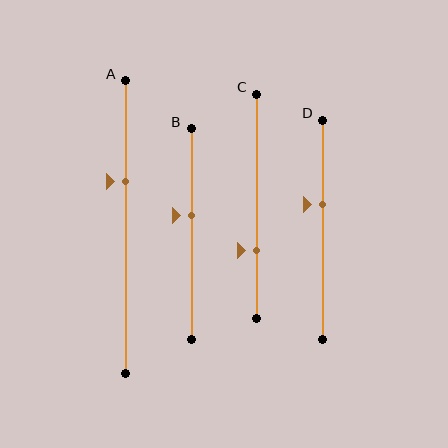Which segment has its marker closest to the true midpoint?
Segment B has its marker closest to the true midpoint.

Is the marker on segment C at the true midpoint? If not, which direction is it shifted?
No, the marker on segment C is shifted downward by about 20% of the segment length.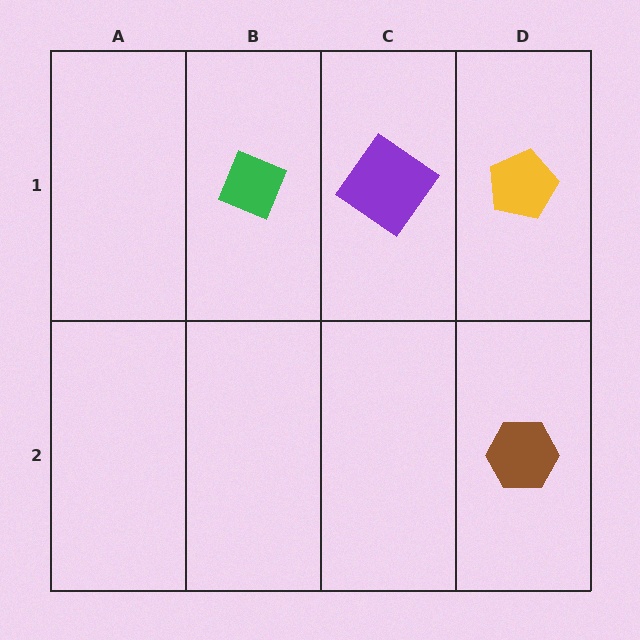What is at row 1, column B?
A green diamond.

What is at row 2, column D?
A brown hexagon.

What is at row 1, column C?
A purple diamond.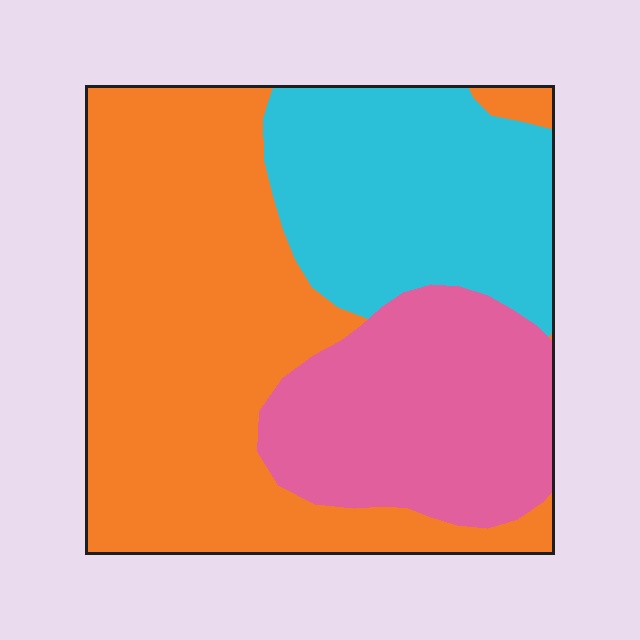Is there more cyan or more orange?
Orange.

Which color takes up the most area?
Orange, at roughly 50%.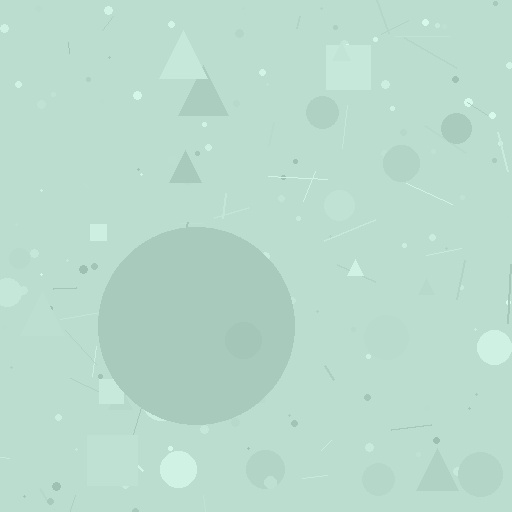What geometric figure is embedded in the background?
A circle is embedded in the background.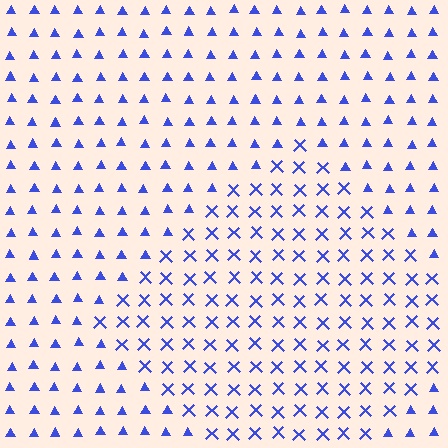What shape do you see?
I see a diamond.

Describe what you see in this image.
The image is filled with small blue elements arranged in a uniform grid. A diamond-shaped region contains X marks, while the surrounding area contains triangles. The boundary is defined purely by the change in element shape.